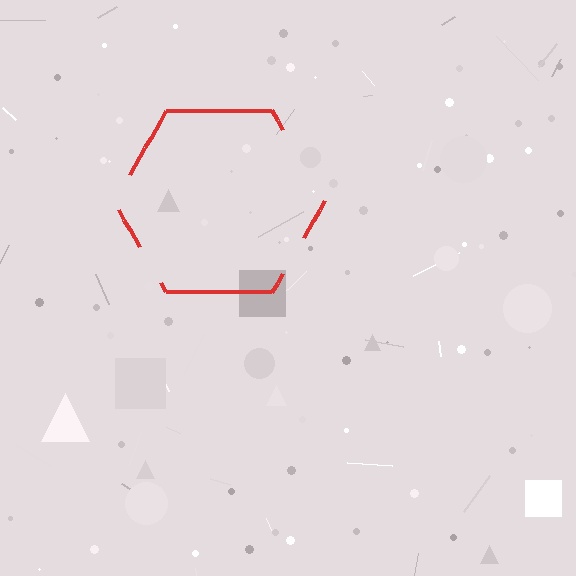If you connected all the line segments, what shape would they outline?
They would outline a hexagon.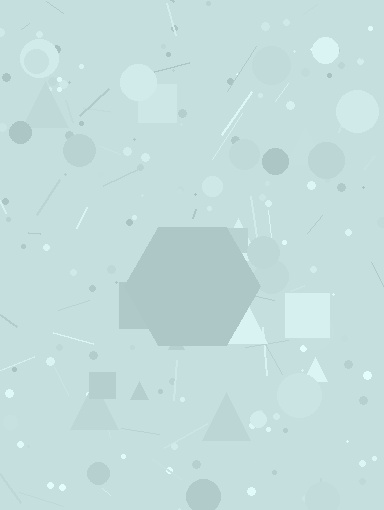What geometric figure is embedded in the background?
A hexagon is embedded in the background.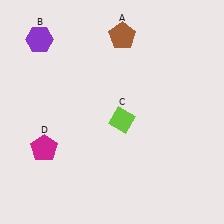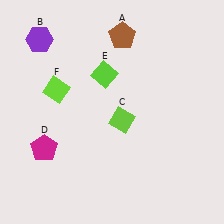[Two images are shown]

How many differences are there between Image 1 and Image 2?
There are 2 differences between the two images.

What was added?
A lime diamond (E), a lime diamond (F) were added in Image 2.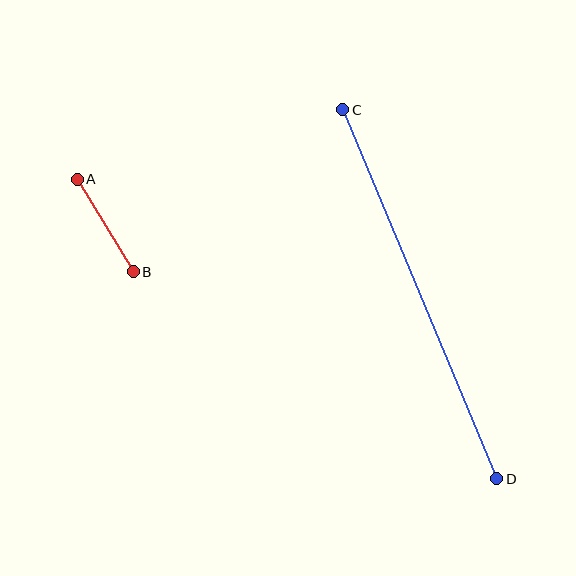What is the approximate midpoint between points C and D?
The midpoint is at approximately (420, 294) pixels.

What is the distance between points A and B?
The distance is approximately 108 pixels.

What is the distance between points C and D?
The distance is approximately 400 pixels.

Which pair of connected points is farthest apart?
Points C and D are farthest apart.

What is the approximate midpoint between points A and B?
The midpoint is at approximately (105, 226) pixels.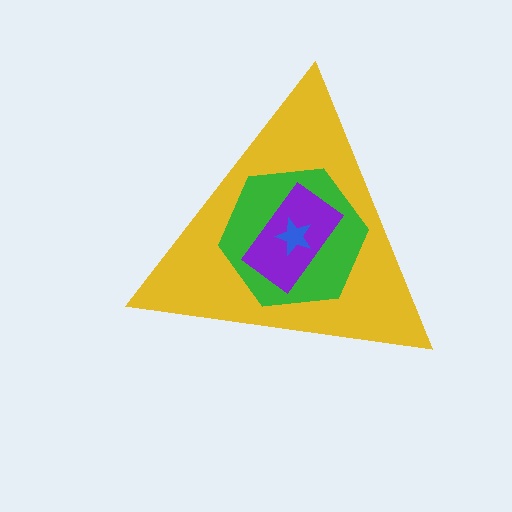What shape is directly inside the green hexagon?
The purple rectangle.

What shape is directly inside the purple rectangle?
The blue star.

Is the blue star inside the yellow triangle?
Yes.